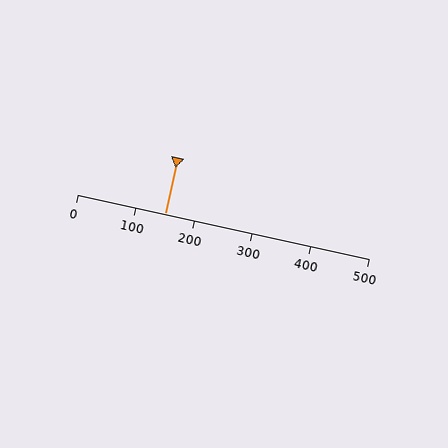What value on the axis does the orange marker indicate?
The marker indicates approximately 150.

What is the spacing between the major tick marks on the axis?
The major ticks are spaced 100 apart.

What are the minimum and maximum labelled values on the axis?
The axis runs from 0 to 500.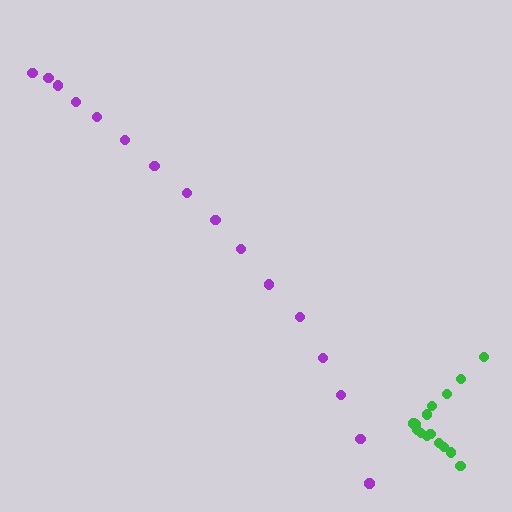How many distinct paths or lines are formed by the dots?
There are 2 distinct paths.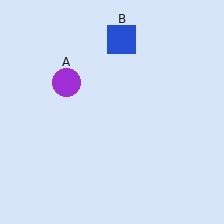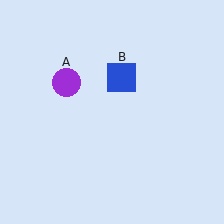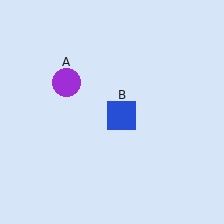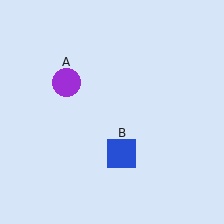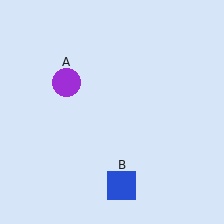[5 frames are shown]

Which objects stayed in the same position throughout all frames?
Purple circle (object A) remained stationary.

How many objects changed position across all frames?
1 object changed position: blue square (object B).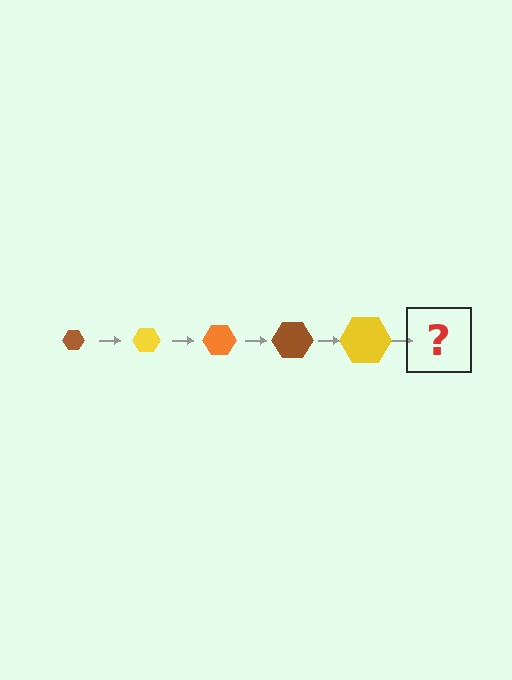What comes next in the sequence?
The next element should be an orange hexagon, larger than the previous one.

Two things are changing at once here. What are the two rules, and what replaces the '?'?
The two rules are that the hexagon grows larger each step and the color cycles through brown, yellow, and orange. The '?' should be an orange hexagon, larger than the previous one.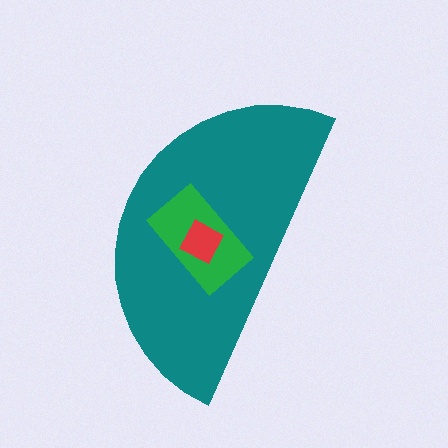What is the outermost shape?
The teal semicircle.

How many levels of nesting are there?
3.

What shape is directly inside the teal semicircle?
The green rectangle.